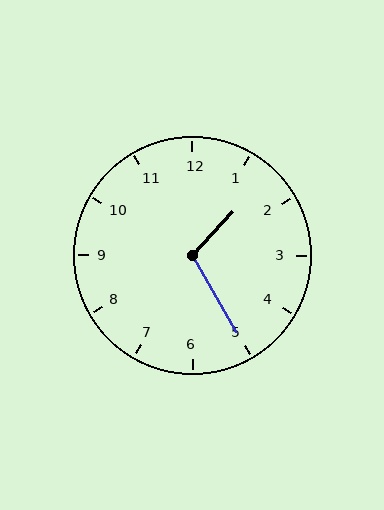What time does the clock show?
1:25.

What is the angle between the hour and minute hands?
Approximately 108 degrees.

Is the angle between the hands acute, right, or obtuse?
It is obtuse.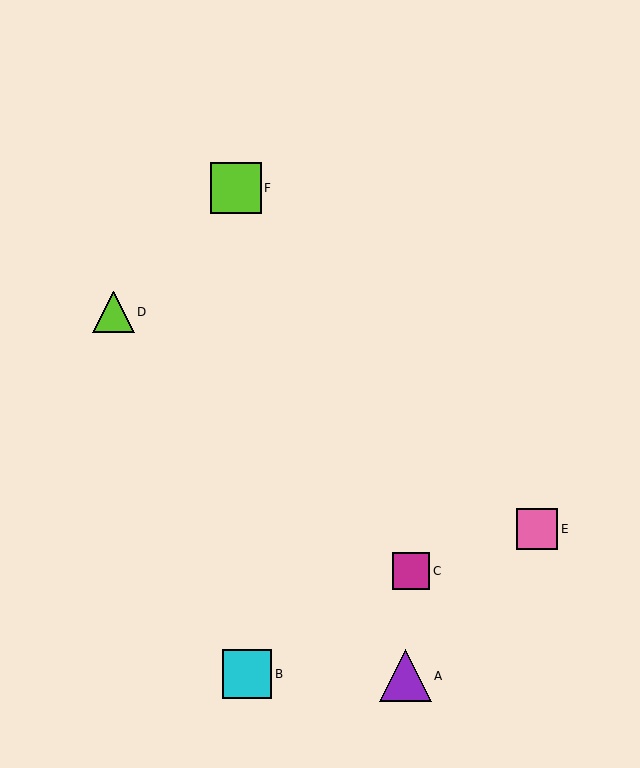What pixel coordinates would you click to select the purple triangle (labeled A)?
Click at (405, 676) to select the purple triangle A.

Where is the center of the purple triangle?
The center of the purple triangle is at (405, 676).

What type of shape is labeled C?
Shape C is a magenta square.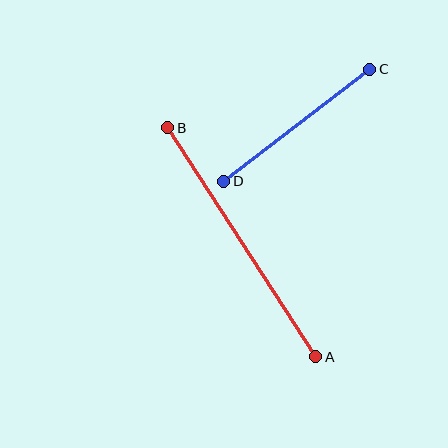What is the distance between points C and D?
The distance is approximately 184 pixels.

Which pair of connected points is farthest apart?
Points A and B are farthest apart.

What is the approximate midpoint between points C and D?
The midpoint is at approximately (297, 125) pixels.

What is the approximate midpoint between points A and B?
The midpoint is at approximately (242, 242) pixels.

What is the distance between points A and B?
The distance is approximately 273 pixels.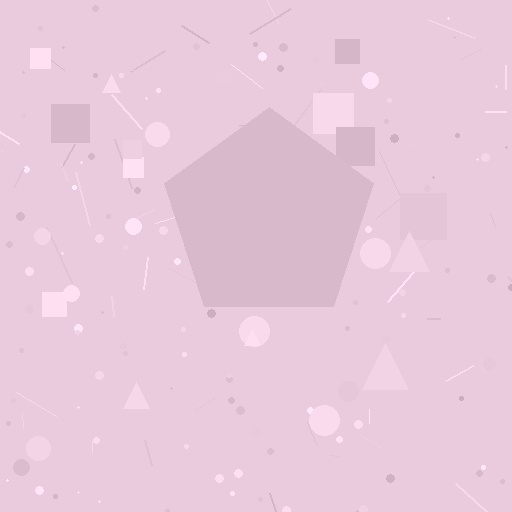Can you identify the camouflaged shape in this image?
The camouflaged shape is a pentagon.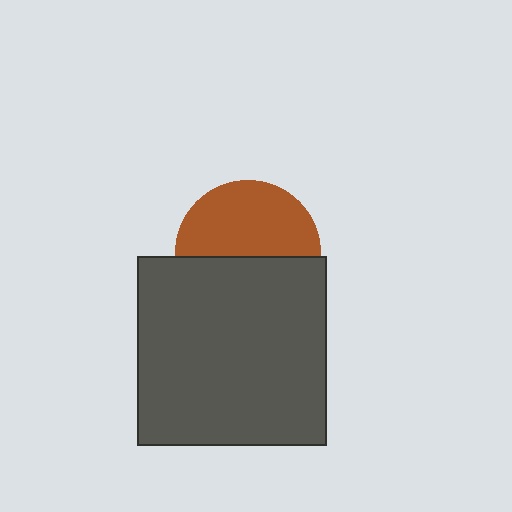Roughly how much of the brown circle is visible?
About half of it is visible (roughly 52%).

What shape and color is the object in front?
The object in front is a dark gray square.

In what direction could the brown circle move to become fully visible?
The brown circle could move up. That would shift it out from behind the dark gray square entirely.